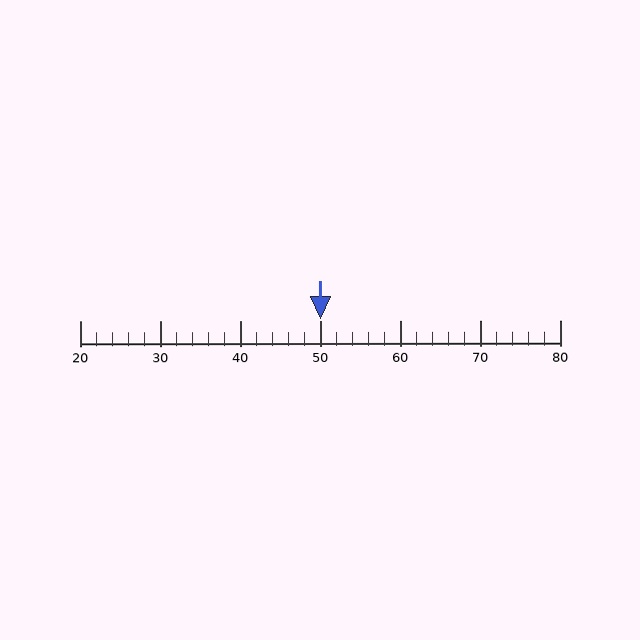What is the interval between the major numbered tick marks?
The major tick marks are spaced 10 units apart.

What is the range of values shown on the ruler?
The ruler shows values from 20 to 80.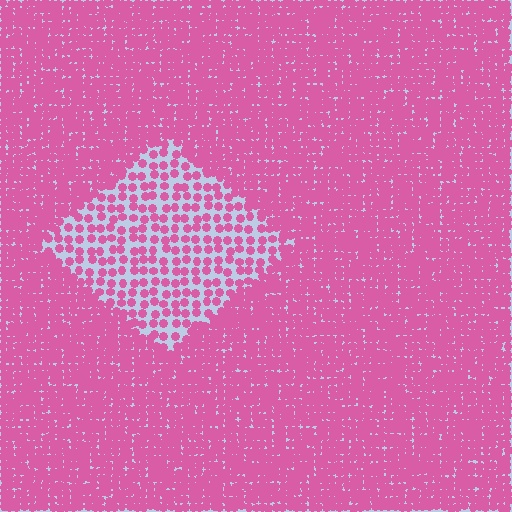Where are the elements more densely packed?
The elements are more densely packed outside the diamond boundary.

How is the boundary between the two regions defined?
The boundary is defined by a change in element density (approximately 2.3x ratio). All elements are the same color, size, and shape.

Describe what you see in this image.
The image contains small pink elements arranged at two different densities. A diamond-shaped region is visible where the elements are less densely packed than the surrounding area.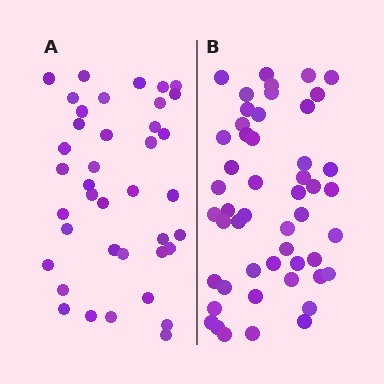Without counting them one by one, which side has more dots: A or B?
Region B (the right region) has more dots.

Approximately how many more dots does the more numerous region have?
Region B has roughly 12 or so more dots than region A.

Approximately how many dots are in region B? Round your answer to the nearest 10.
About 50 dots.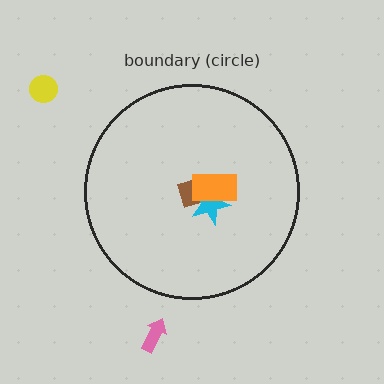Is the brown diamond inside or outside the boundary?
Inside.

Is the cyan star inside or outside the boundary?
Inside.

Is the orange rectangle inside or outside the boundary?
Inside.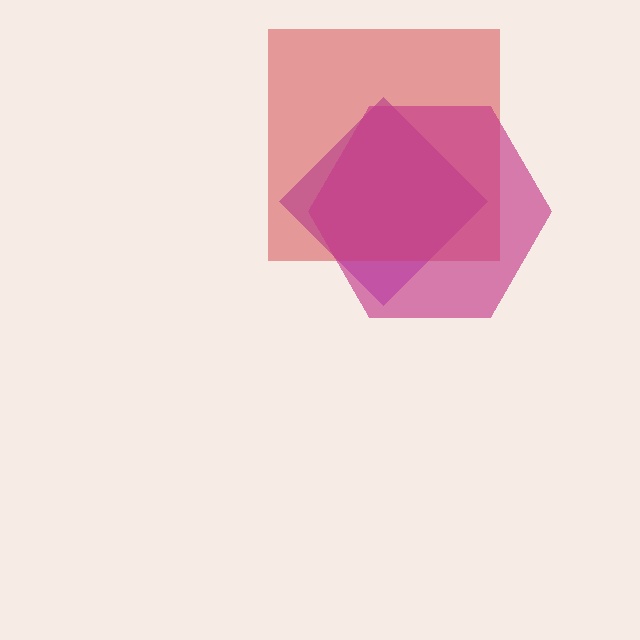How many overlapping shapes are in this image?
There are 3 overlapping shapes in the image.